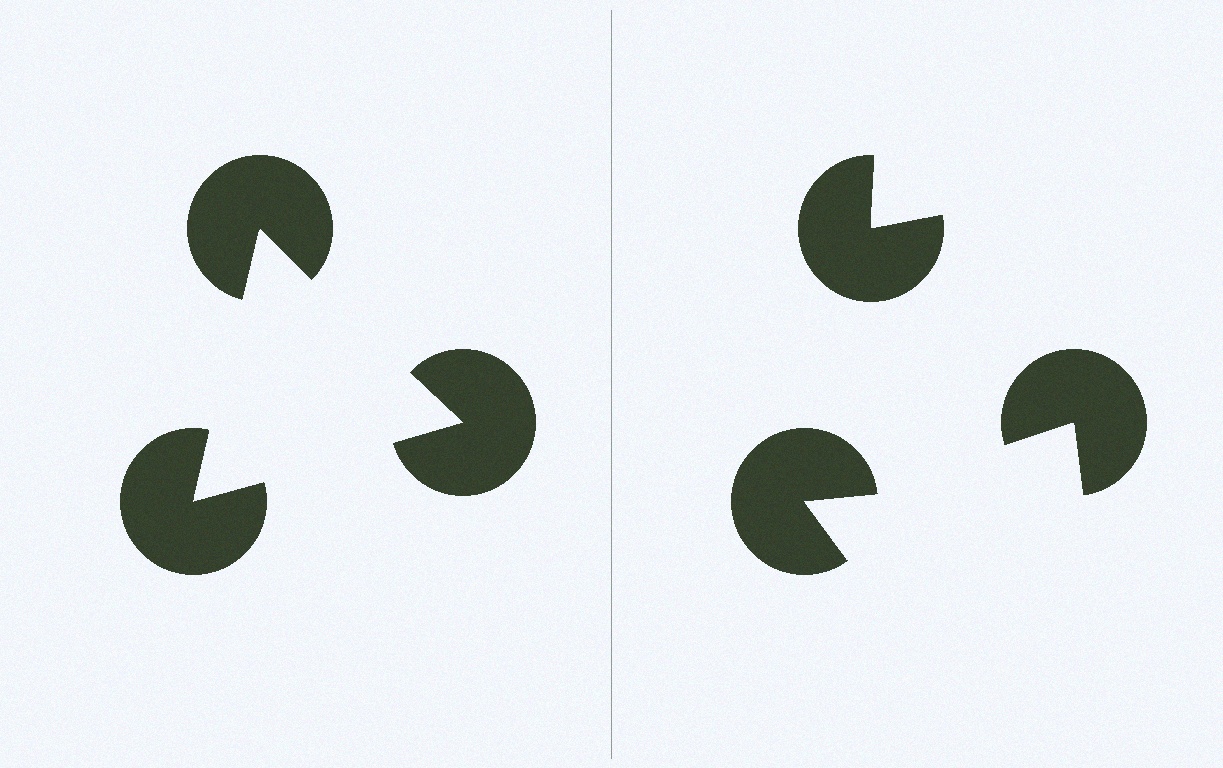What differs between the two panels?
The pac-man discs are positioned identically on both sides; only the wedge orientations differ. On the left they align to a triangle; on the right they are misaligned.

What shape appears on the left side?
An illusory triangle.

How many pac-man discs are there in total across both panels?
6 — 3 on each side.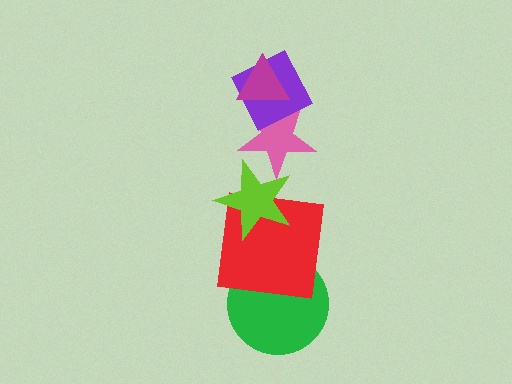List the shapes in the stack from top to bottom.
From top to bottom: the magenta triangle, the purple diamond, the pink star, the lime star, the red square, the green circle.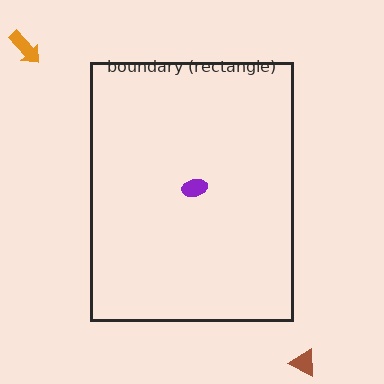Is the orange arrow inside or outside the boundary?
Outside.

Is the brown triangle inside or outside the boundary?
Outside.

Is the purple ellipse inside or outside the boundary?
Inside.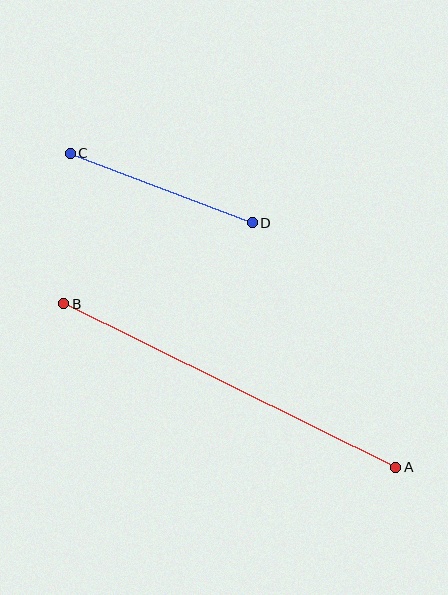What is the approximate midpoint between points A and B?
The midpoint is at approximately (230, 386) pixels.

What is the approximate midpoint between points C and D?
The midpoint is at approximately (161, 188) pixels.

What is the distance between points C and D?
The distance is approximately 195 pixels.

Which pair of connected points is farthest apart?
Points A and B are farthest apart.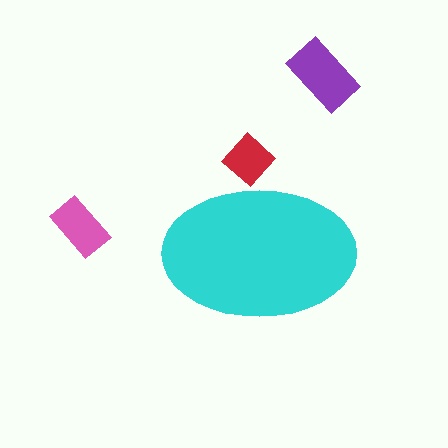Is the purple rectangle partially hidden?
No, the purple rectangle is fully visible.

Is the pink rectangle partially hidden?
No, the pink rectangle is fully visible.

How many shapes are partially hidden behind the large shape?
1 shape is partially hidden.